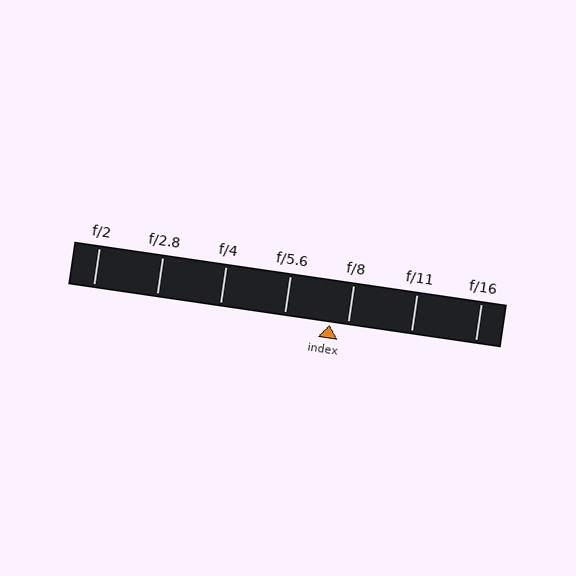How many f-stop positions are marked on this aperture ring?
There are 7 f-stop positions marked.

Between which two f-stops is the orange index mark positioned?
The index mark is between f/5.6 and f/8.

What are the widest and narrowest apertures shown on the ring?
The widest aperture shown is f/2 and the narrowest is f/16.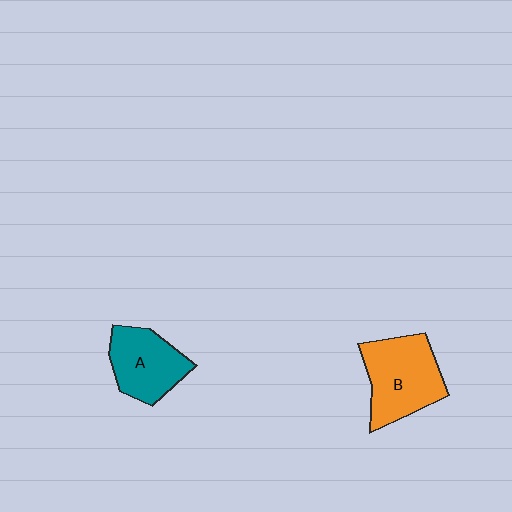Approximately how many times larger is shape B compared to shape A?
Approximately 1.3 times.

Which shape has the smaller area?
Shape A (teal).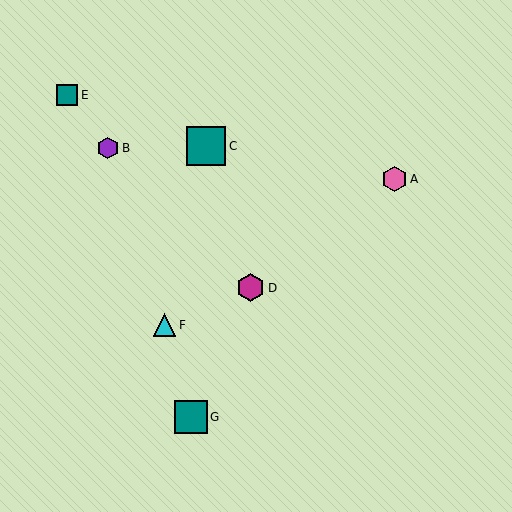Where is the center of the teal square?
The center of the teal square is at (67, 95).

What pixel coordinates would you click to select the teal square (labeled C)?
Click at (206, 146) to select the teal square C.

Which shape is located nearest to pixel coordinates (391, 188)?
The pink hexagon (labeled A) at (395, 179) is nearest to that location.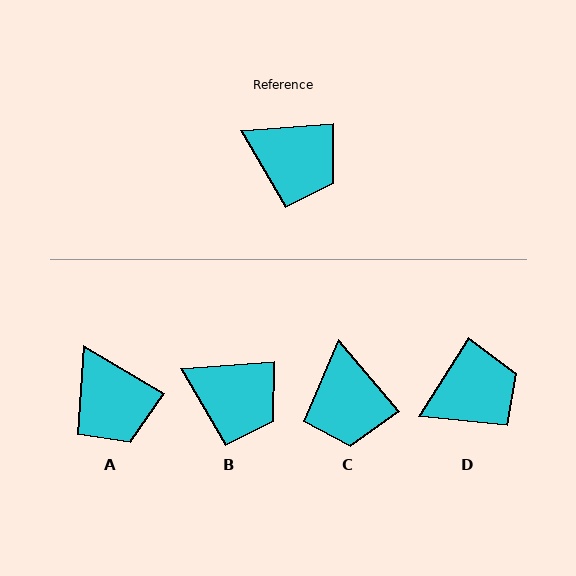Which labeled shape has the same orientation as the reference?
B.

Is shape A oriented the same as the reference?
No, it is off by about 35 degrees.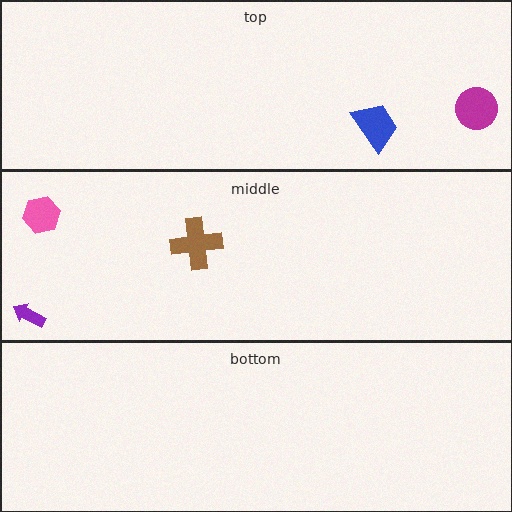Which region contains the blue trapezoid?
The top region.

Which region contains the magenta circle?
The top region.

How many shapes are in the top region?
2.